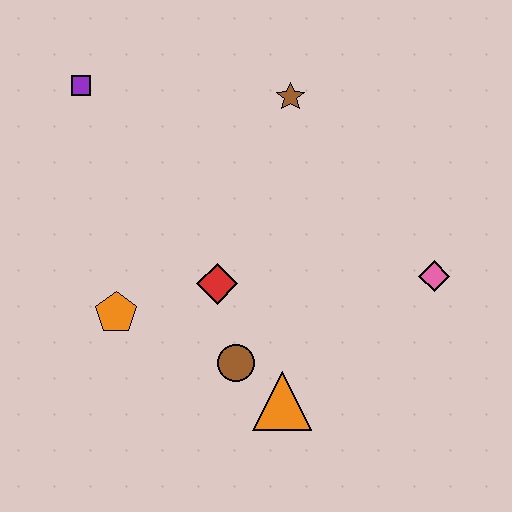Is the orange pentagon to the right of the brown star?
No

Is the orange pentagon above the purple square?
No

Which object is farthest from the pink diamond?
The purple square is farthest from the pink diamond.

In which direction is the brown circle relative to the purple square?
The brown circle is below the purple square.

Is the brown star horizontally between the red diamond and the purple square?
No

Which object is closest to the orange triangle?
The brown circle is closest to the orange triangle.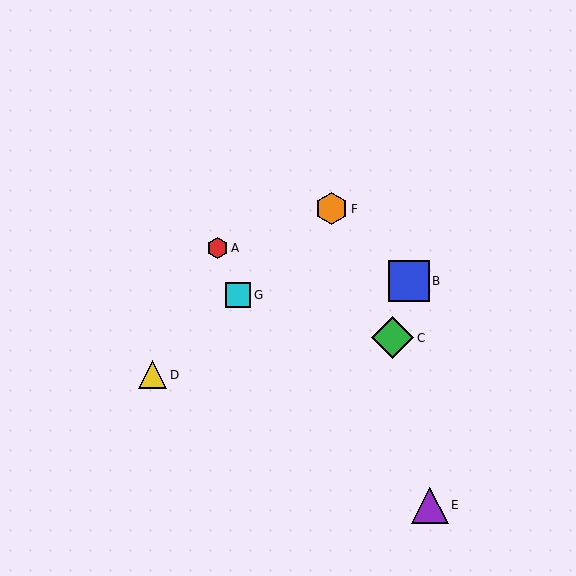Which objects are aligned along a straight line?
Objects D, F, G are aligned along a straight line.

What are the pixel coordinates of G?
Object G is at (238, 295).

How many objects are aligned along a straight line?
3 objects (D, F, G) are aligned along a straight line.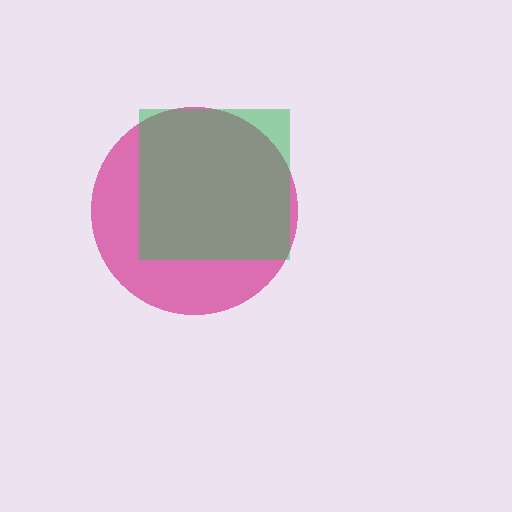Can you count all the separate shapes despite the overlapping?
Yes, there are 2 separate shapes.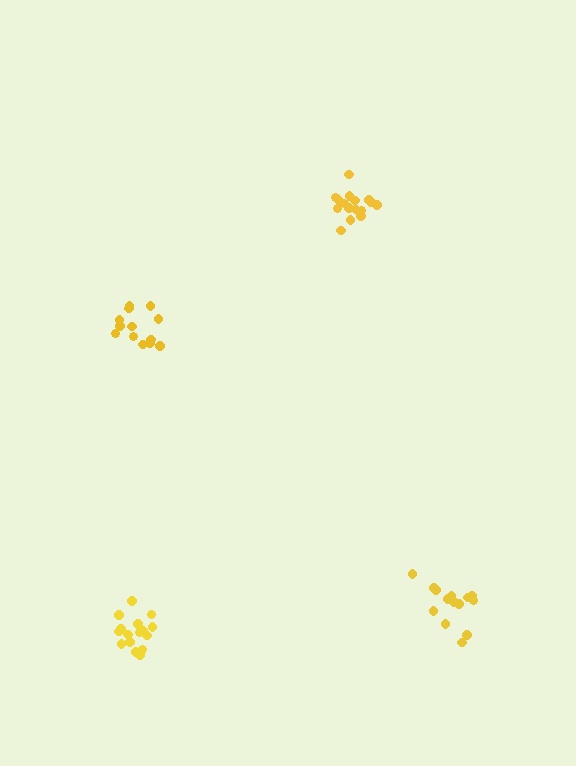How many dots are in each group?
Group 1: 16 dots, Group 2: 13 dots, Group 3: 16 dots, Group 4: 14 dots (59 total).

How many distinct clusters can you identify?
There are 4 distinct clusters.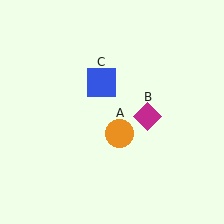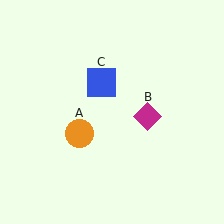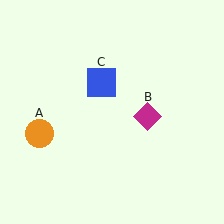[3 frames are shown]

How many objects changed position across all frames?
1 object changed position: orange circle (object A).